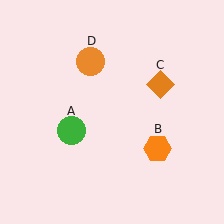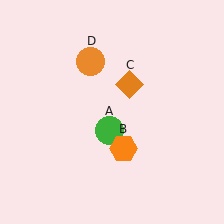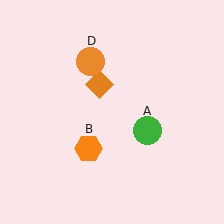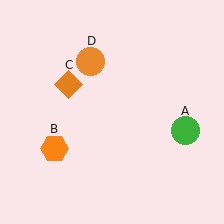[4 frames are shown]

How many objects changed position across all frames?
3 objects changed position: green circle (object A), orange hexagon (object B), orange diamond (object C).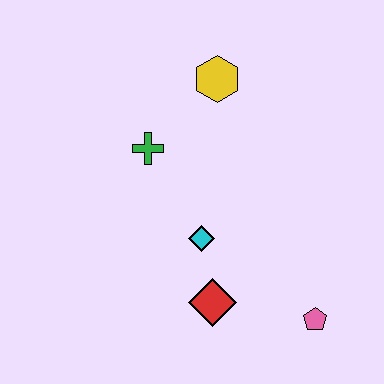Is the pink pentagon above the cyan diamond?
No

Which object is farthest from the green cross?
The pink pentagon is farthest from the green cross.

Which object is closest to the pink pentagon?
The red diamond is closest to the pink pentagon.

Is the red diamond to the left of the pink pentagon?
Yes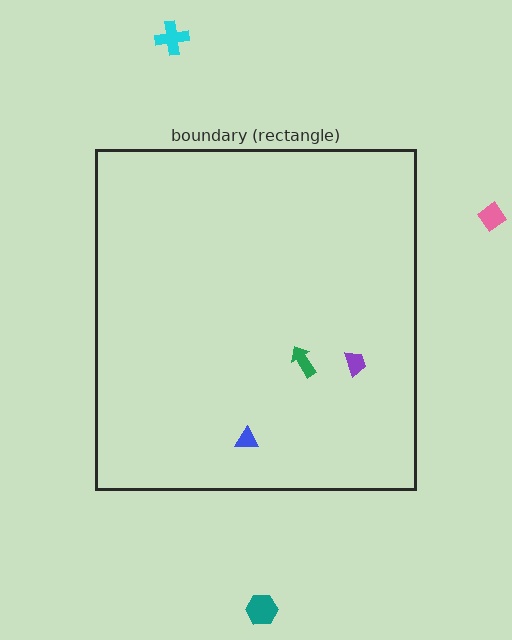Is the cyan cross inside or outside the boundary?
Outside.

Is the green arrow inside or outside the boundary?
Inside.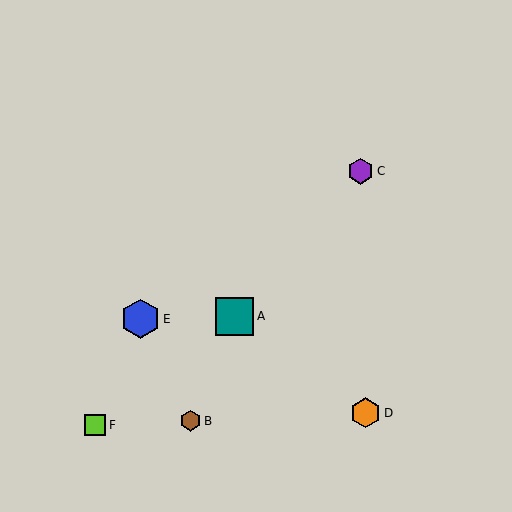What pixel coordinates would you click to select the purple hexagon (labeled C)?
Click at (361, 171) to select the purple hexagon C.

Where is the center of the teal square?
The center of the teal square is at (235, 316).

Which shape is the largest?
The blue hexagon (labeled E) is the largest.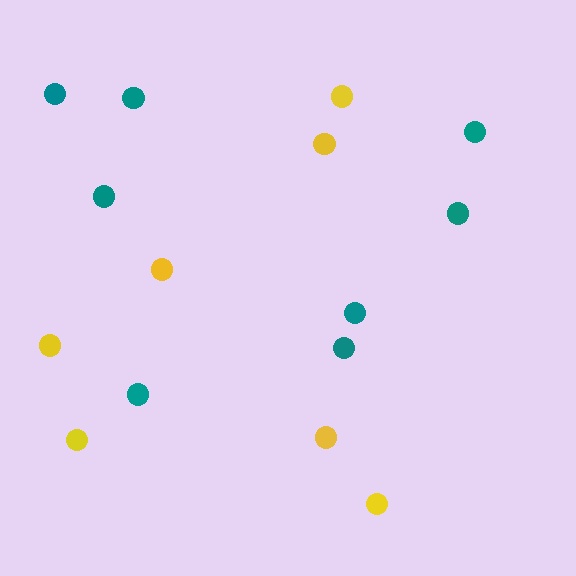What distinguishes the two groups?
There are 2 groups: one group of yellow circles (7) and one group of teal circles (8).